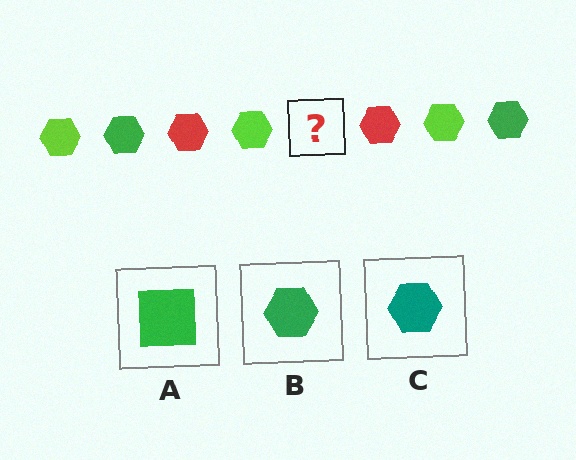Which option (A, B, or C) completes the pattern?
B.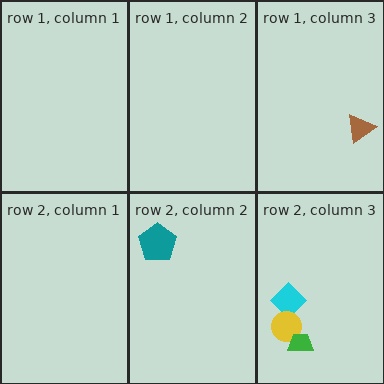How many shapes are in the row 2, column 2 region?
1.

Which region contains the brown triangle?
The row 1, column 3 region.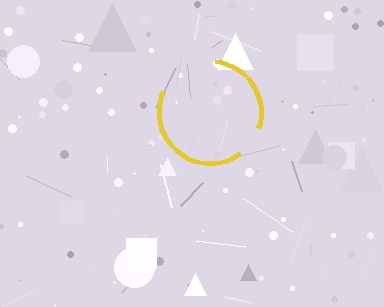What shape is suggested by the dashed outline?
The dashed outline suggests a circle.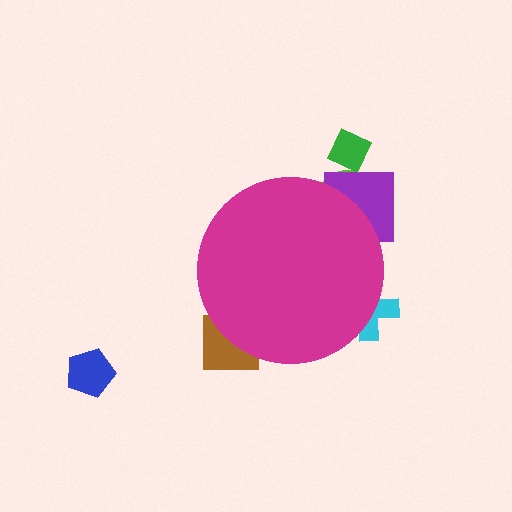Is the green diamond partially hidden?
No, the green diamond is fully visible.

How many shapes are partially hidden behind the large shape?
4 shapes are partially hidden.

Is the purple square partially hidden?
Yes, the purple square is partially hidden behind the magenta circle.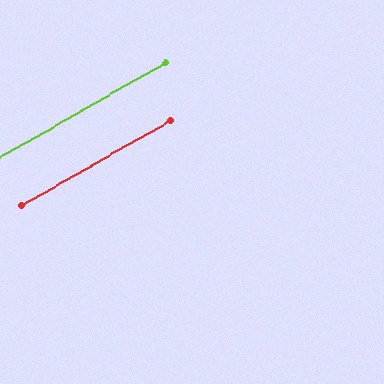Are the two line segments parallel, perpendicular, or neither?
Parallel — their directions differ by only 0.5°.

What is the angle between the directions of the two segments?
Approximately 0 degrees.